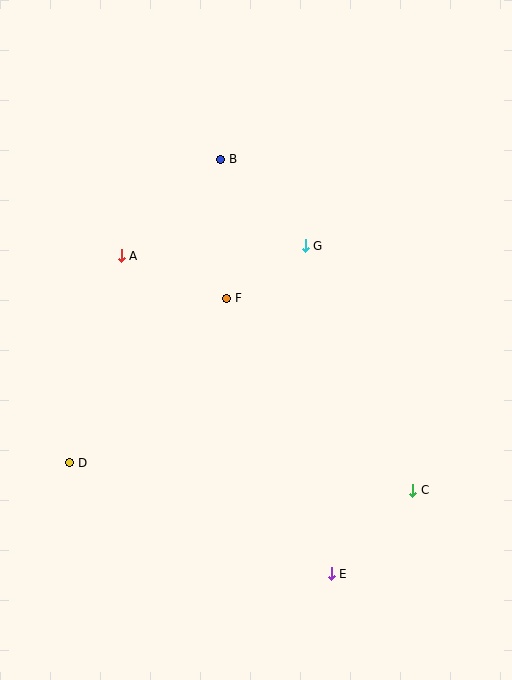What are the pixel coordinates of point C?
Point C is at (413, 490).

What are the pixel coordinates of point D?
Point D is at (70, 463).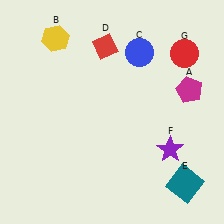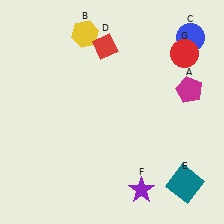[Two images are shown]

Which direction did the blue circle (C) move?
The blue circle (C) moved right.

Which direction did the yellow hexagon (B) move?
The yellow hexagon (B) moved right.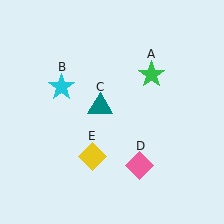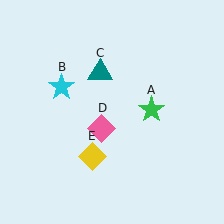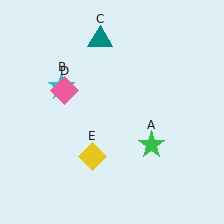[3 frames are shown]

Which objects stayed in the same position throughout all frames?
Cyan star (object B) and yellow diamond (object E) remained stationary.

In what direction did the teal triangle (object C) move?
The teal triangle (object C) moved up.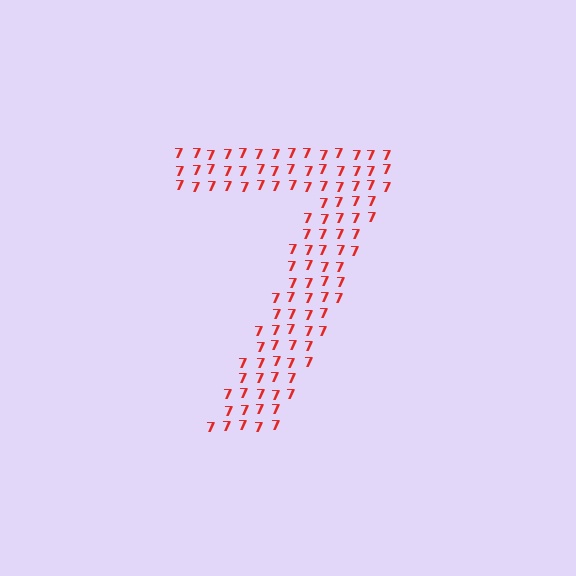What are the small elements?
The small elements are digit 7's.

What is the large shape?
The large shape is the digit 7.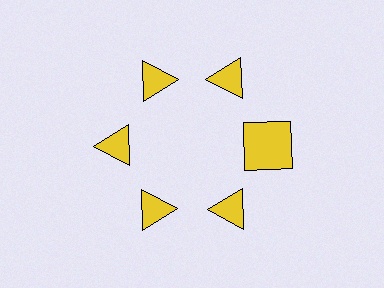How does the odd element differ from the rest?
It has a different shape: square instead of triangle.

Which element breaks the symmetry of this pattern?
The yellow square at roughly the 3 o'clock position breaks the symmetry. All other shapes are yellow triangles.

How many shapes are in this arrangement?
There are 6 shapes arranged in a ring pattern.